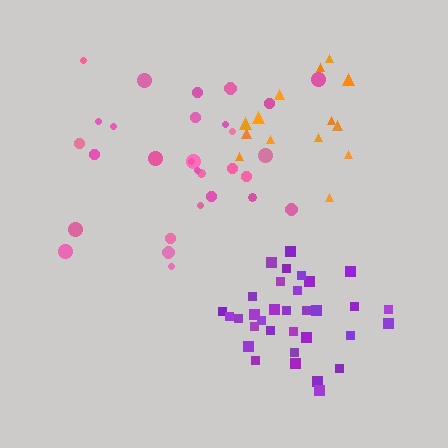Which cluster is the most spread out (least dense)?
Orange.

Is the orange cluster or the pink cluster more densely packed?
Pink.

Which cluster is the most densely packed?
Purple.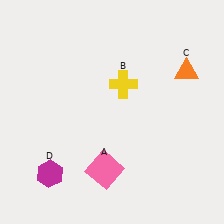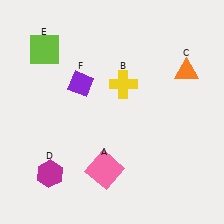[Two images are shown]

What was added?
A lime square (E), a purple diamond (F) were added in Image 2.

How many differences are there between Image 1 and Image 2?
There are 2 differences between the two images.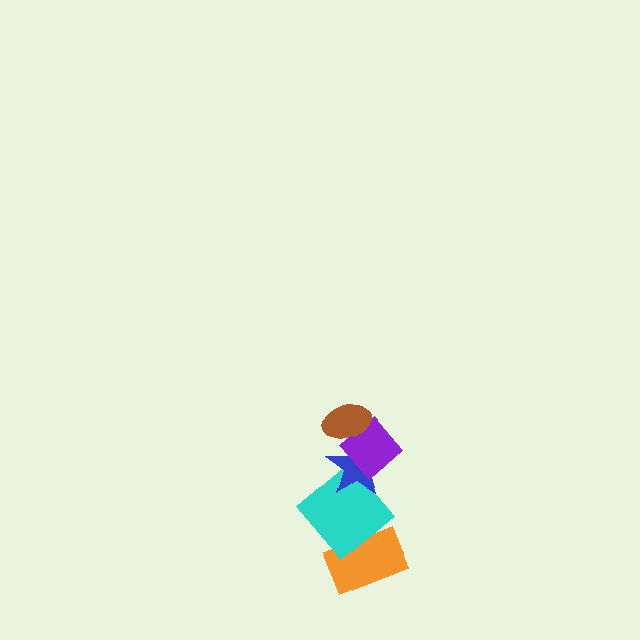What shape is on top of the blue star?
The purple diamond is on top of the blue star.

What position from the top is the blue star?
The blue star is 3rd from the top.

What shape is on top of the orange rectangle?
The cyan diamond is on top of the orange rectangle.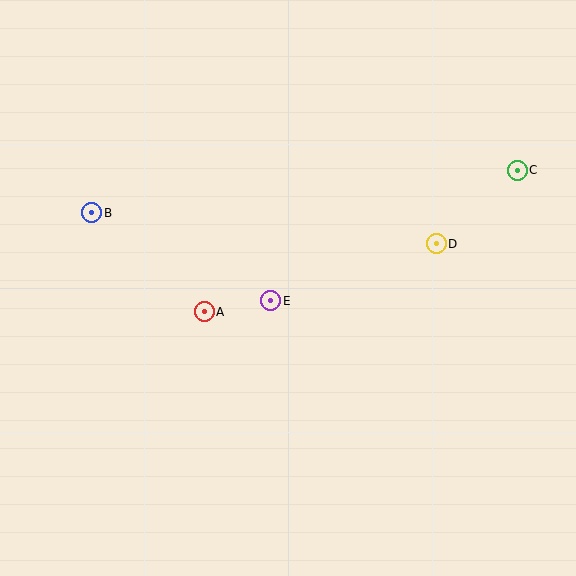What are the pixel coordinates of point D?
Point D is at (436, 244).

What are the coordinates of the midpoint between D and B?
The midpoint between D and B is at (264, 228).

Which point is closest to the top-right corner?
Point C is closest to the top-right corner.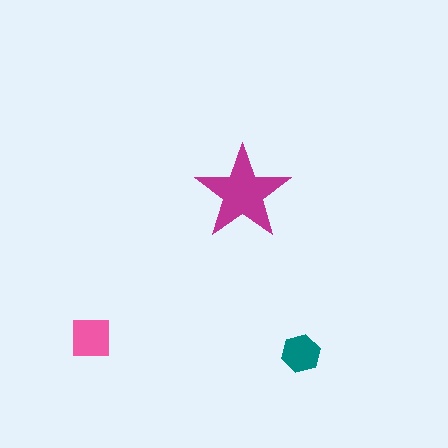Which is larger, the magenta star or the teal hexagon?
The magenta star.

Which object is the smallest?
The teal hexagon.